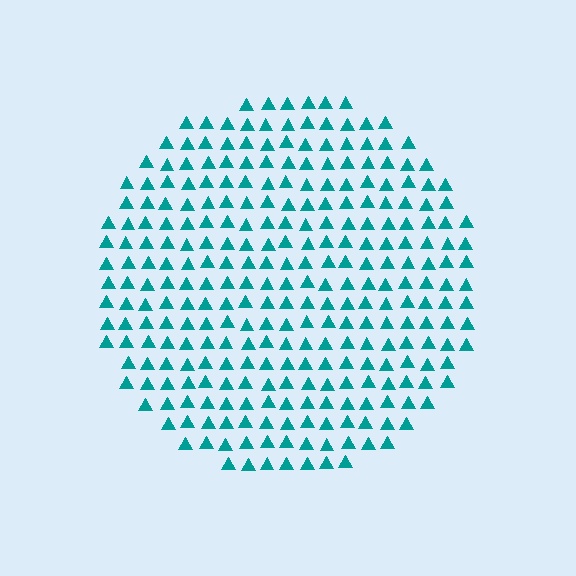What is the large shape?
The large shape is a circle.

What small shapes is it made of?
It is made of small triangles.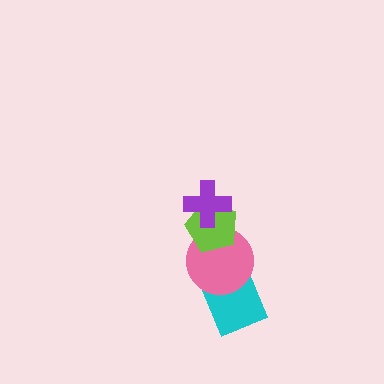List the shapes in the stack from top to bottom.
From top to bottom: the purple cross, the lime pentagon, the pink circle, the cyan diamond.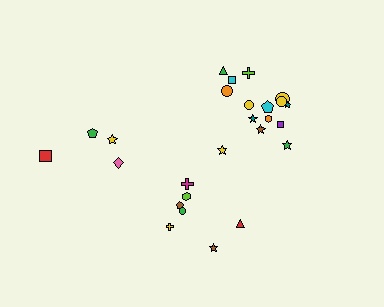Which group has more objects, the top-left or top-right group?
The top-right group.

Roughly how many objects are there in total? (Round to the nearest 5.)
Roughly 25 objects in total.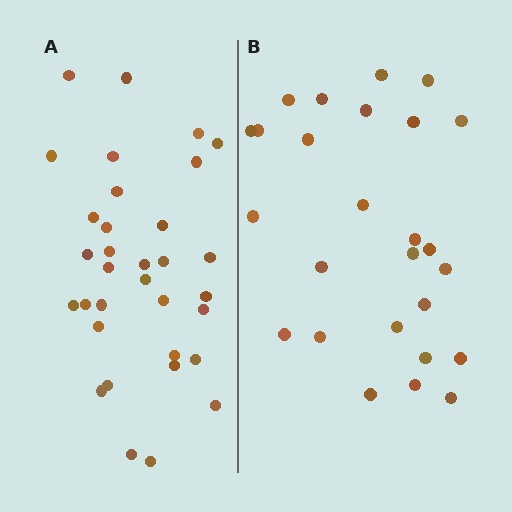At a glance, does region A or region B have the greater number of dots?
Region A (the left region) has more dots.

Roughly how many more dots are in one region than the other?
Region A has roughly 8 or so more dots than region B.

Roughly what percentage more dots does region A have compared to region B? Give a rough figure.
About 25% more.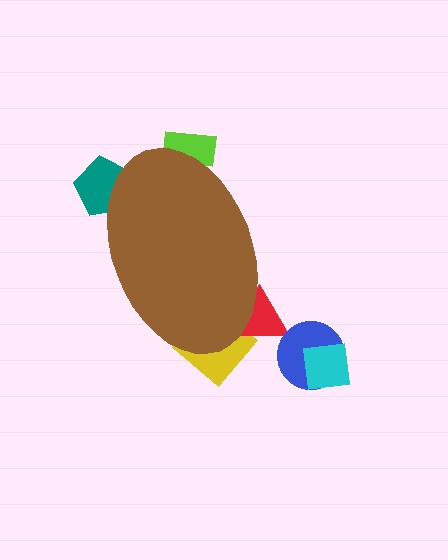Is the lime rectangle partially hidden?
Yes, the lime rectangle is partially hidden behind the brown ellipse.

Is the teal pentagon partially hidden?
Yes, the teal pentagon is partially hidden behind the brown ellipse.